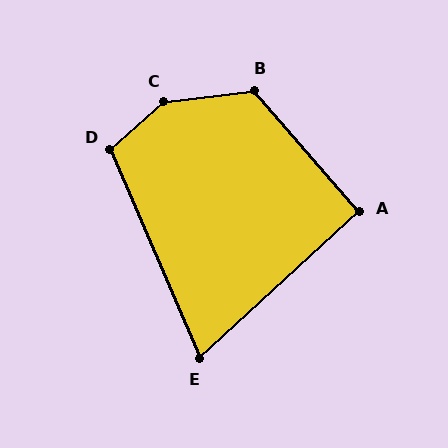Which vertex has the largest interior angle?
C, at approximately 145 degrees.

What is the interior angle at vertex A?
Approximately 91 degrees (approximately right).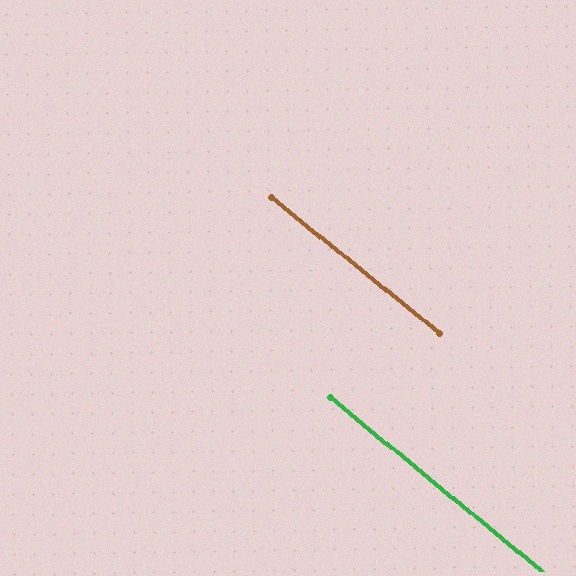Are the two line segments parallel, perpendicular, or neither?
Parallel — their directions differ by only 0.5°.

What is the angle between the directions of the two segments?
Approximately 0 degrees.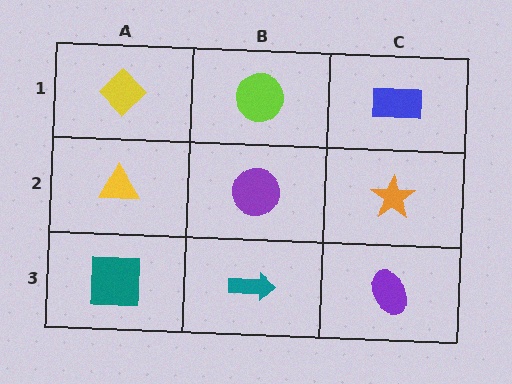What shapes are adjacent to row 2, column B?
A lime circle (row 1, column B), a teal arrow (row 3, column B), a yellow triangle (row 2, column A), an orange star (row 2, column C).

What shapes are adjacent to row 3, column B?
A purple circle (row 2, column B), a teal square (row 3, column A), a purple ellipse (row 3, column C).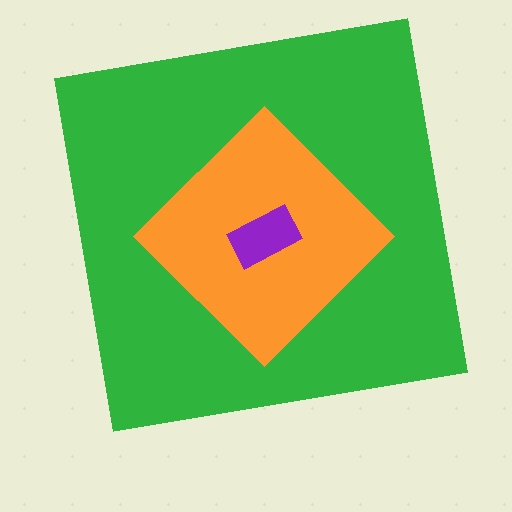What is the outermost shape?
The green square.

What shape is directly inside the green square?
The orange diamond.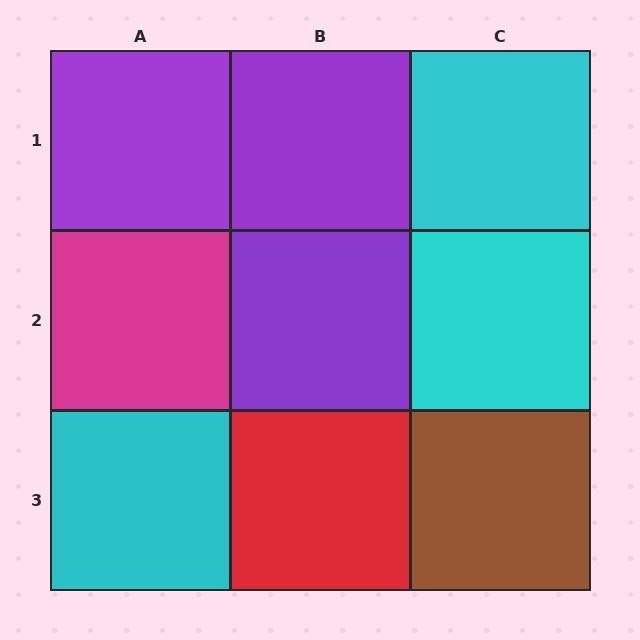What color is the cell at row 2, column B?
Purple.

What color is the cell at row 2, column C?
Cyan.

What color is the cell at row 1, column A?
Purple.